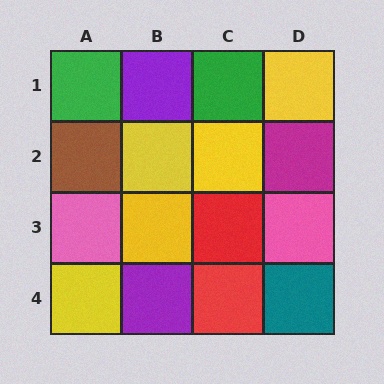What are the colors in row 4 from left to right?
Yellow, purple, red, teal.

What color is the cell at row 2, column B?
Yellow.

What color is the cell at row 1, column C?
Green.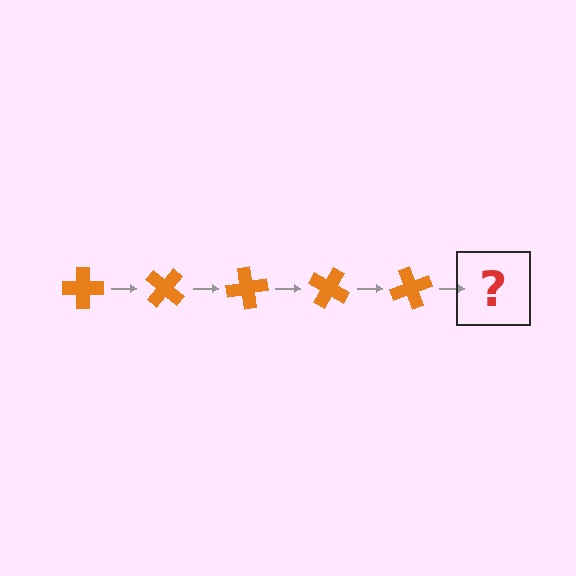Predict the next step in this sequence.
The next step is an orange cross rotated 200 degrees.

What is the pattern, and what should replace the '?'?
The pattern is that the cross rotates 40 degrees each step. The '?' should be an orange cross rotated 200 degrees.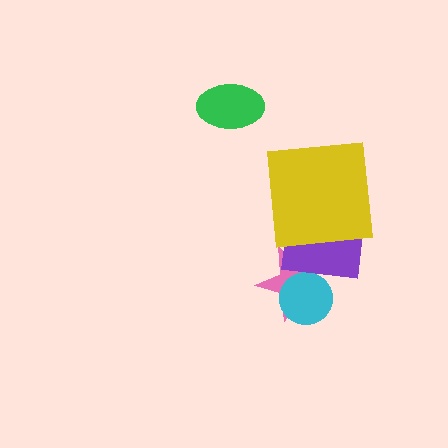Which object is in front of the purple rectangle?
The yellow square is in front of the purple rectangle.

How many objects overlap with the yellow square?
1 object overlaps with the yellow square.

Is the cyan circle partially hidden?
Yes, it is partially covered by another shape.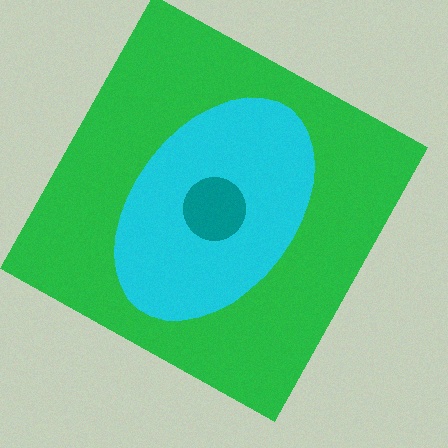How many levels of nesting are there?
3.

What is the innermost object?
The teal circle.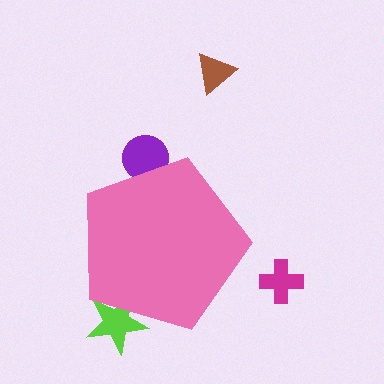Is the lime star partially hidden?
Yes, the lime star is partially hidden behind the pink pentagon.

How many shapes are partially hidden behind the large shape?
2 shapes are partially hidden.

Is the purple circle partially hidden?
Yes, the purple circle is partially hidden behind the pink pentagon.